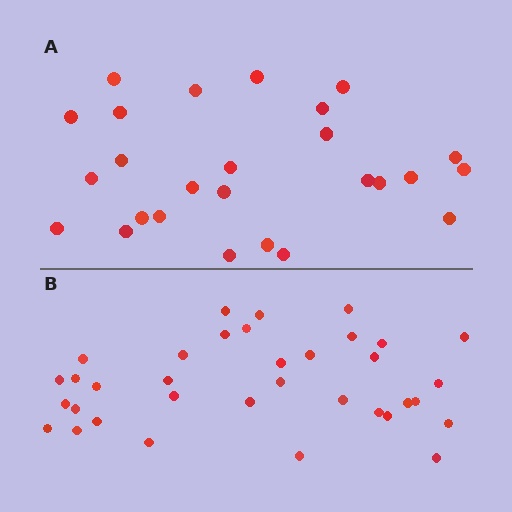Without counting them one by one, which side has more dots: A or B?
Region B (the bottom region) has more dots.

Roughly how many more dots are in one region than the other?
Region B has roughly 8 or so more dots than region A.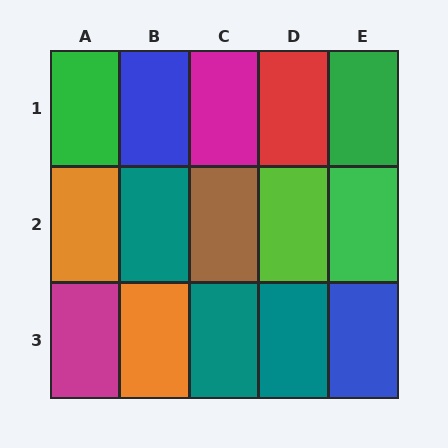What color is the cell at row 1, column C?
Magenta.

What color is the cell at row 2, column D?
Lime.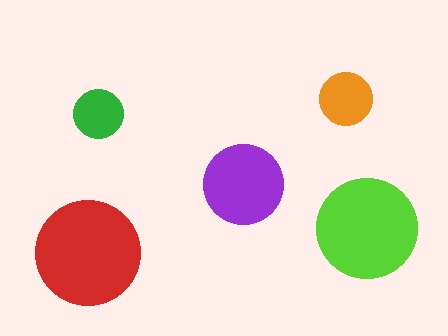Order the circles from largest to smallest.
the red one, the lime one, the purple one, the orange one, the green one.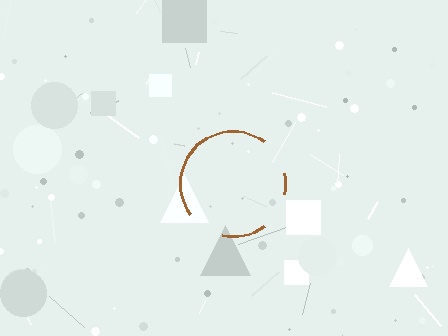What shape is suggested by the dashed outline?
The dashed outline suggests a circle.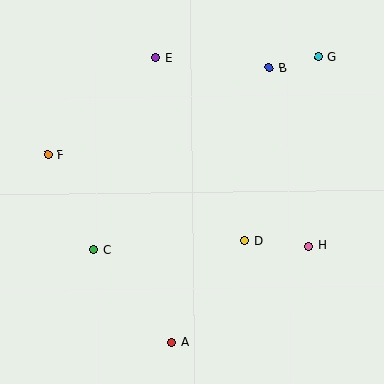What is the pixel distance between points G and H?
The distance between G and H is 189 pixels.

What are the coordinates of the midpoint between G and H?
The midpoint between G and H is at (314, 152).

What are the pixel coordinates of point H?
Point H is at (309, 246).